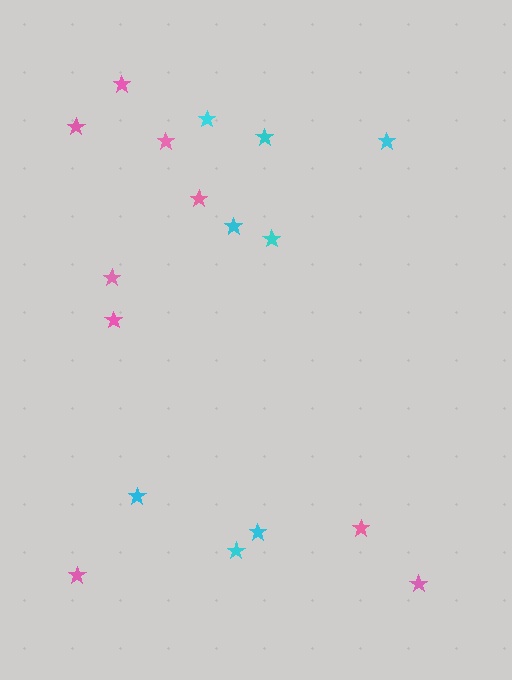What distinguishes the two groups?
There are 2 groups: one group of cyan stars (8) and one group of pink stars (9).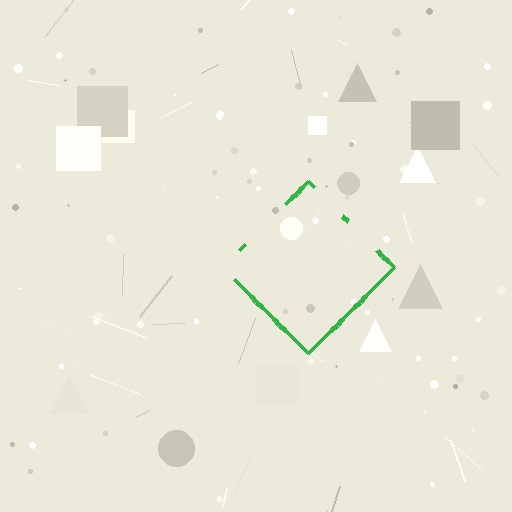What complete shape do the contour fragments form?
The contour fragments form a diamond.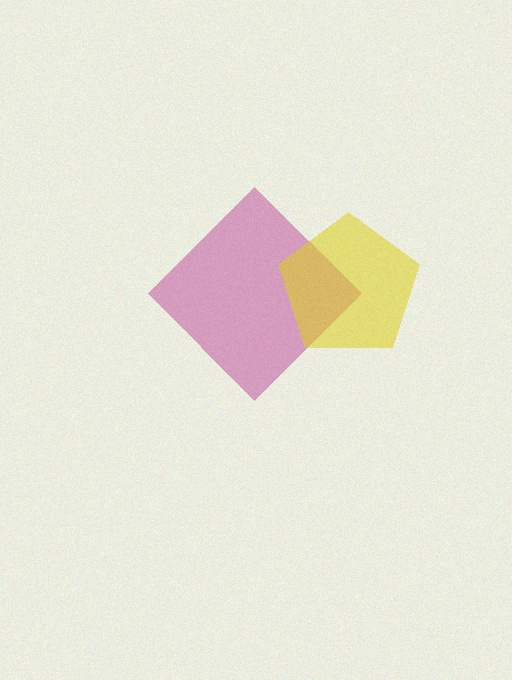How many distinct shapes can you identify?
There are 2 distinct shapes: a magenta diamond, a yellow pentagon.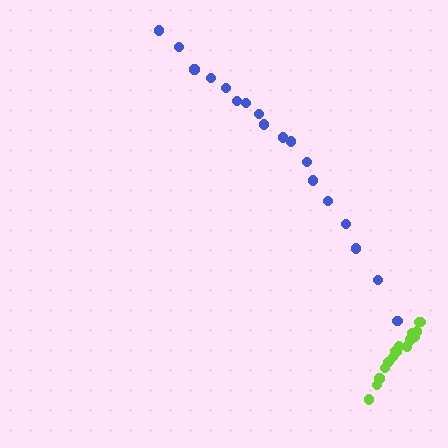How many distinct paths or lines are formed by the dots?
There are 2 distinct paths.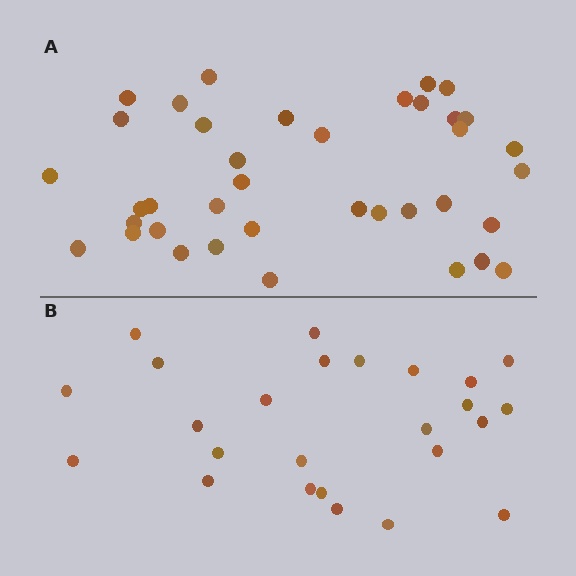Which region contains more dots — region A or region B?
Region A (the top region) has more dots.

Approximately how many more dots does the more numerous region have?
Region A has approximately 15 more dots than region B.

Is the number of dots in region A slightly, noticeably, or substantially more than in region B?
Region A has substantially more. The ratio is roughly 1.5 to 1.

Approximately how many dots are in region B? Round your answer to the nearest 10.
About 20 dots. (The exact count is 25, which rounds to 20.)